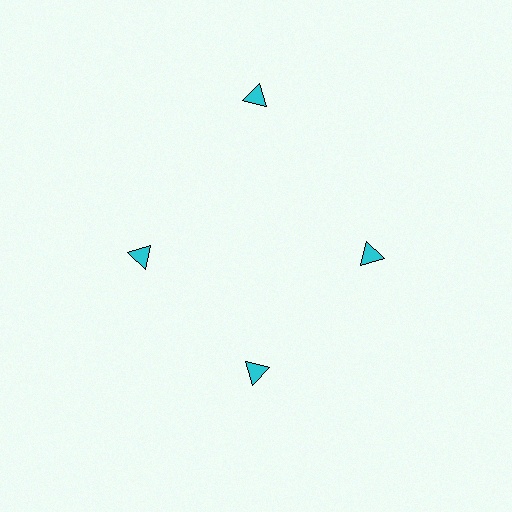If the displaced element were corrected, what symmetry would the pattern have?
It would have 4-fold rotational symmetry — the pattern would map onto itself every 90 degrees.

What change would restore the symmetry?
The symmetry would be restored by moving it inward, back onto the ring so that all 4 triangles sit at equal angles and equal distance from the center.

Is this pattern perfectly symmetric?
No. The 4 cyan triangles are arranged in a ring, but one element near the 12 o'clock position is pushed outward from the center, breaking the 4-fold rotational symmetry.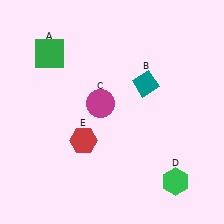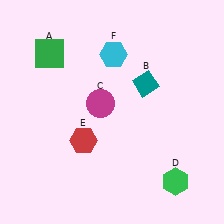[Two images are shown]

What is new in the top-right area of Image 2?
A cyan hexagon (F) was added in the top-right area of Image 2.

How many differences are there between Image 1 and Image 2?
There is 1 difference between the two images.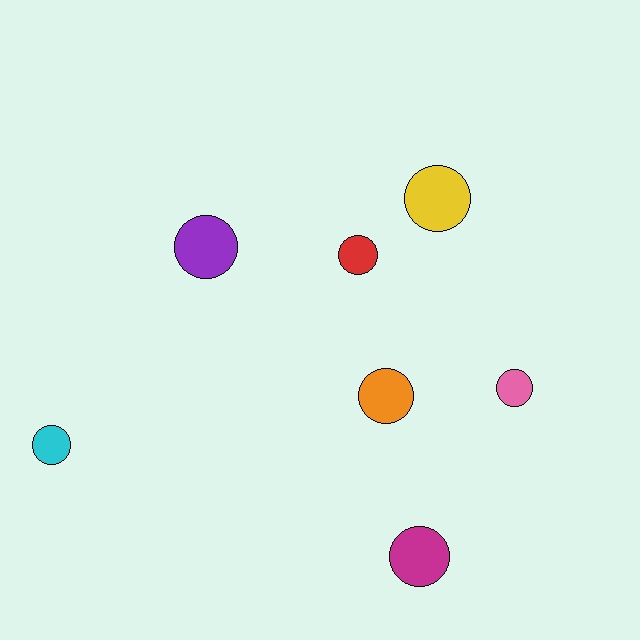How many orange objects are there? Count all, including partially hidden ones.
There is 1 orange object.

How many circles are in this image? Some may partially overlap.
There are 7 circles.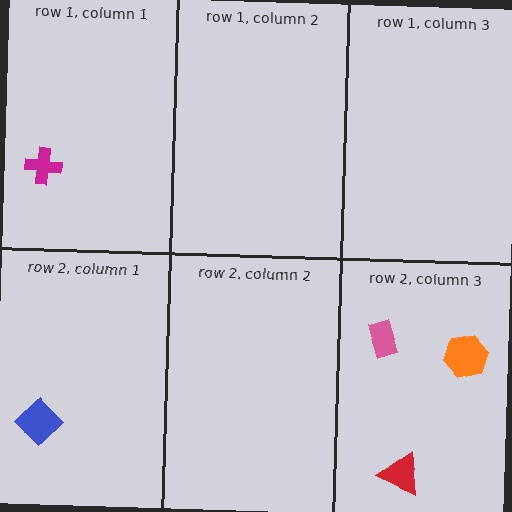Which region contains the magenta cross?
The row 1, column 1 region.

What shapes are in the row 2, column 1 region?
The blue diamond.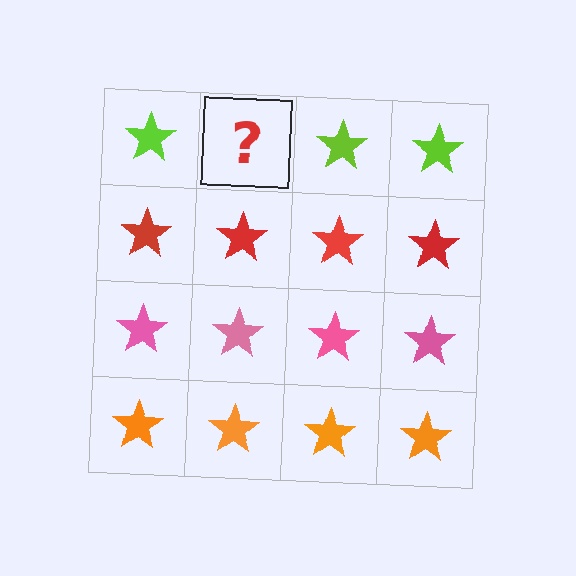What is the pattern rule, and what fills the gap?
The rule is that each row has a consistent color. The gap should be filled with a lime star.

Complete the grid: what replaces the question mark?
The question mark should be replaced with a lime star.